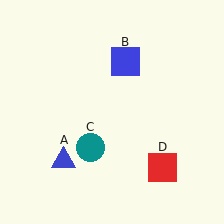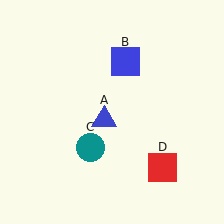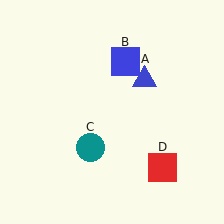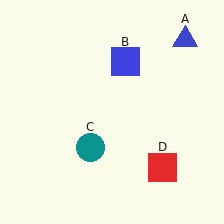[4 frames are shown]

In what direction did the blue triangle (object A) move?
The blue triangle (object A) moved up and to the right.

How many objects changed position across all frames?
1 object changed position: blue triangle (object A).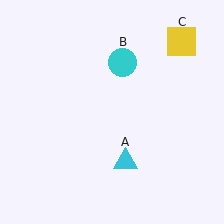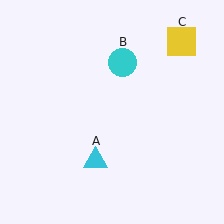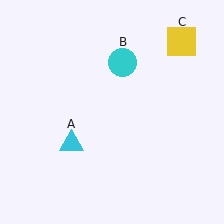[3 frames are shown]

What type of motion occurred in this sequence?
The cyan triangle (object A) rotated clockwise around the center of the scene.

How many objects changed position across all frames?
1 object changed position: cyan triangle (object A).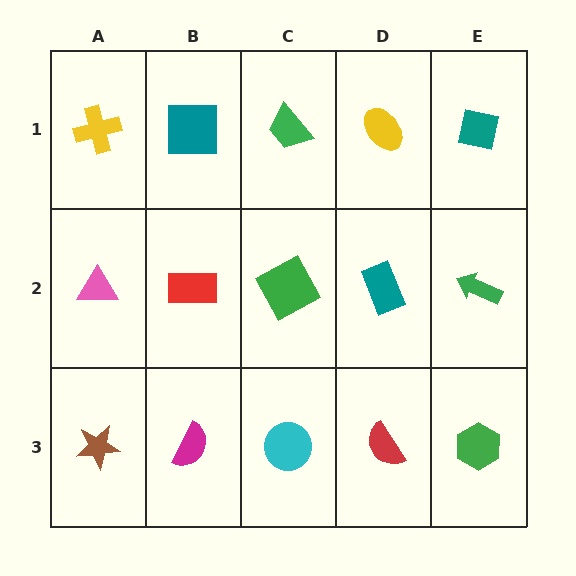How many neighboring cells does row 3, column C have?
3.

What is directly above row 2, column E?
A teal square.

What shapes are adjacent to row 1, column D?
A teal rectangle (row 2, column D), a green trapezoid (row 1, column C), a teal square (row 1, column E).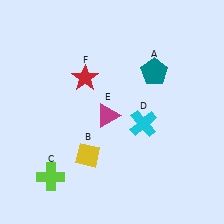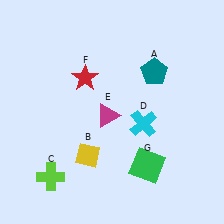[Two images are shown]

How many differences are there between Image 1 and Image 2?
There is 1 difference between the two images.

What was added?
A green square (G) was added in Image 2.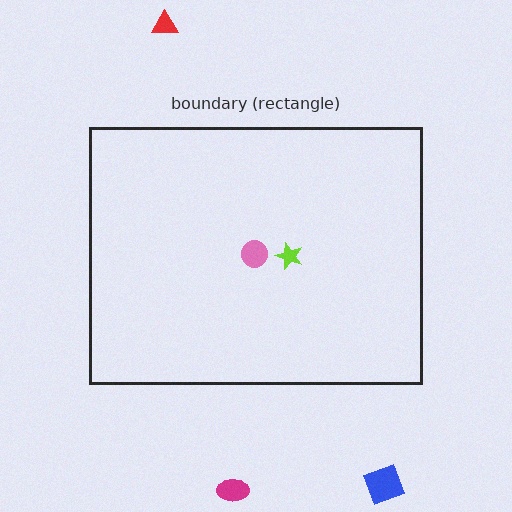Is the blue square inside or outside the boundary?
Outside.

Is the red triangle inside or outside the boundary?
Outside.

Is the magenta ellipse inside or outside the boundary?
Outside.